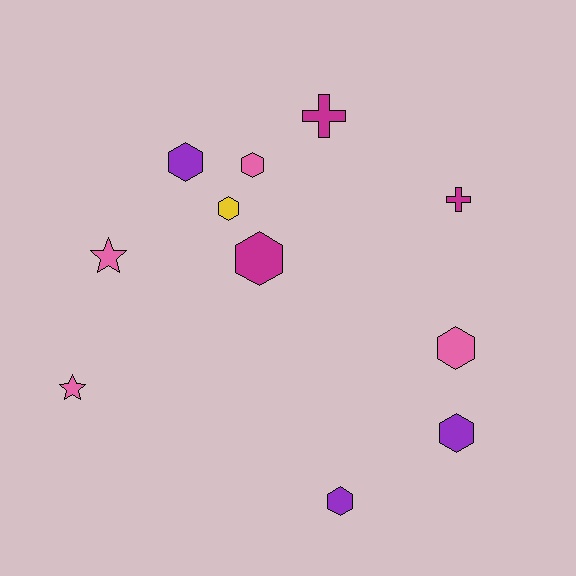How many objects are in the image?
There are 11 objects.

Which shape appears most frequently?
Hexagon, with 7 objects.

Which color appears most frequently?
Pink, with 4 objects.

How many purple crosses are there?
There are no purple crosses.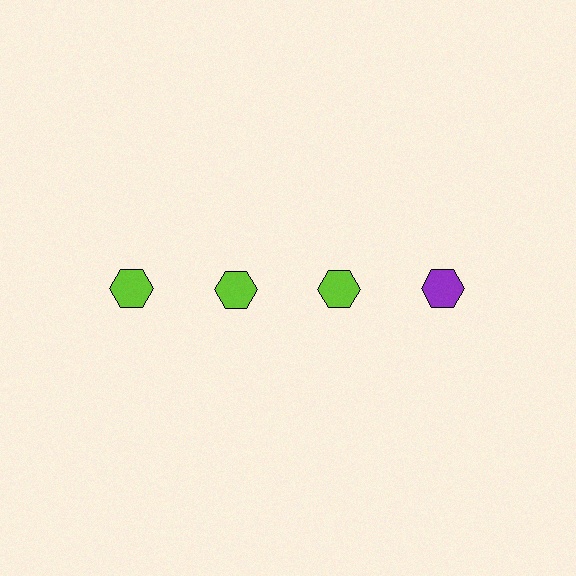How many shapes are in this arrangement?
There are 4 shapes arranged in a grid pattern.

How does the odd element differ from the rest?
It has a different color: purple instead of lime.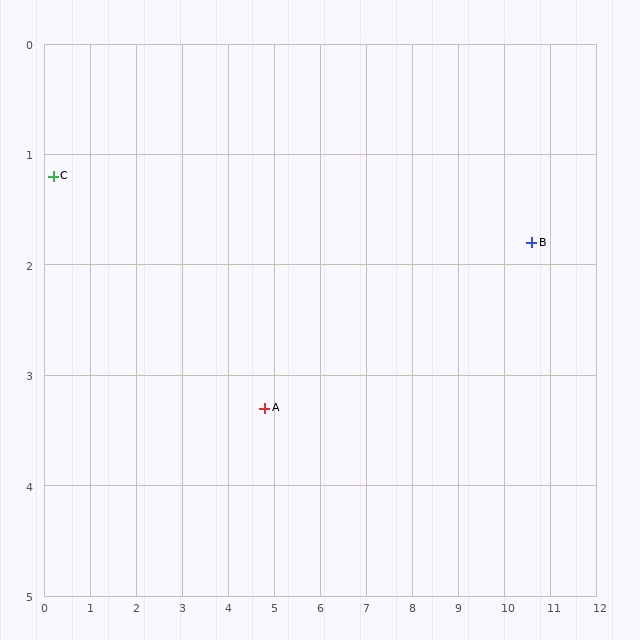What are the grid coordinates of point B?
Point B is at approximately (10.6, 1.8).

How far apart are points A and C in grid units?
Points A and C are about 5.1 grid units apart.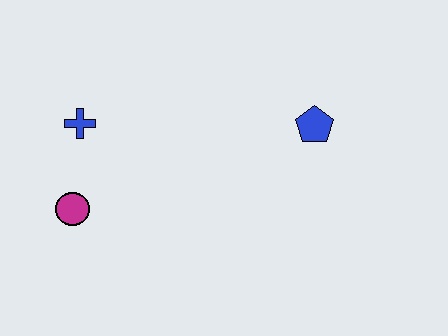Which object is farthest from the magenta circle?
The blue pentagon is farthest from the magenta circle.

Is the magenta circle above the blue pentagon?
No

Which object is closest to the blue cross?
The magenta circle is closest to the blue cross.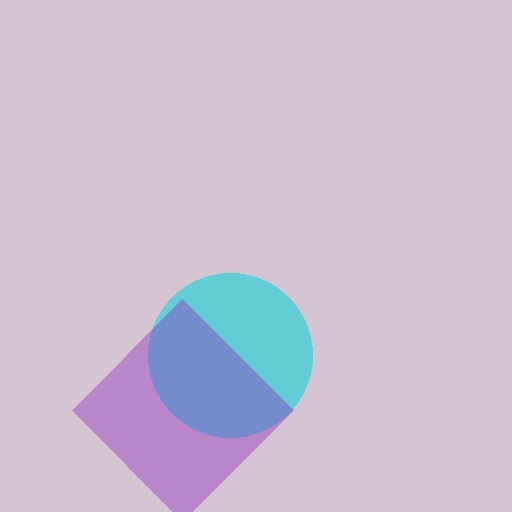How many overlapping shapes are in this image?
There are 2 overlapping shapes in the image.